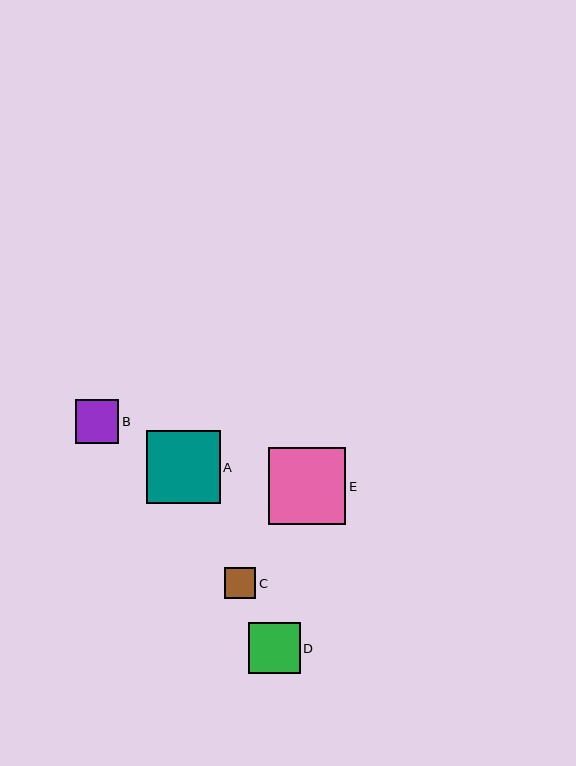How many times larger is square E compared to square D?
Square E is approximately 1.5 times the size of square D.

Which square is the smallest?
Square C is the smallest with a size of approximately 31 pixels.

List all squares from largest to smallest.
From largest to smallest: E, A, D, B, C.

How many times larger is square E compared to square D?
Square E is approximately 1.5 times the size of square D.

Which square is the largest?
Square E is the largest with a size of approximately 77 pixels.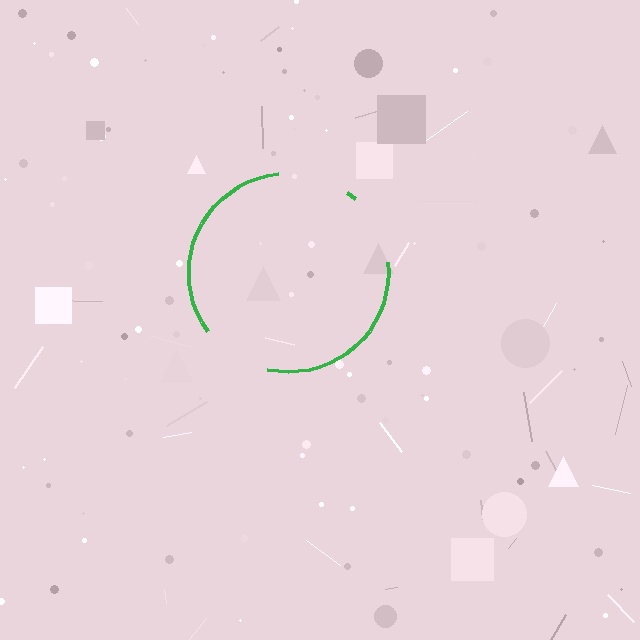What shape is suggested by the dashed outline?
The dashed outline suggests a circle.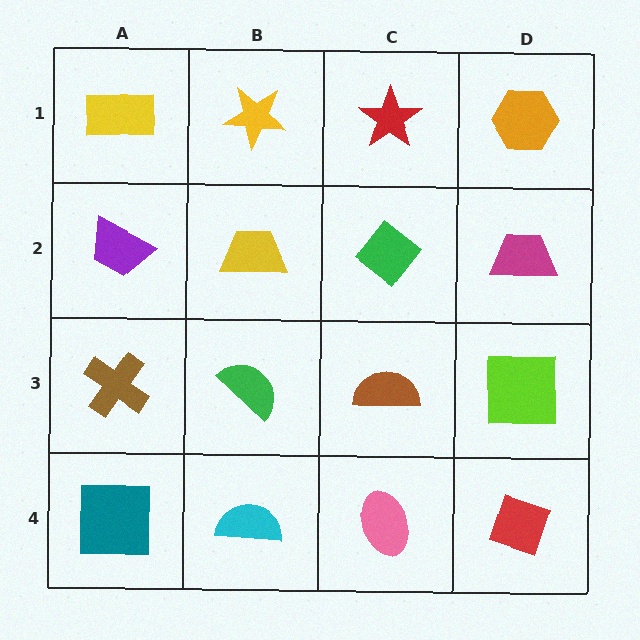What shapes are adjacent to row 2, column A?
A yellow rectangle (row 1, column A), a brown cross (row 3, column A), a yellow trapezoid (row 2, column B).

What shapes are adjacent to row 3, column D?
A magenta trapezoid (row 2, column D), a red diamond (row 4, column D), a brown semicircle (row 3, column C).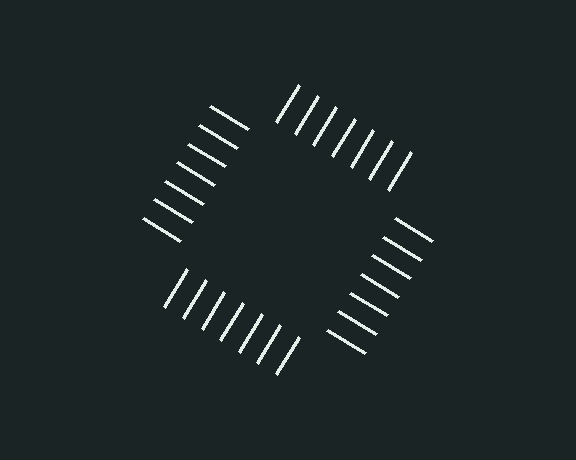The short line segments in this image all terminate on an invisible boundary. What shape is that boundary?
An illusory square — the line segments terminate on its edges but no continuous stroke is drawn.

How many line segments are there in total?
28 — 7 along each of the 4 edges.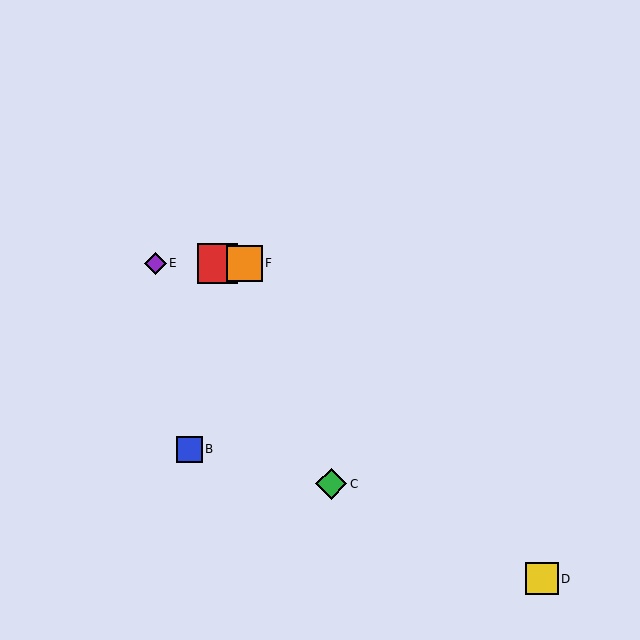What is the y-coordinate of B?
Object B is at y≈449.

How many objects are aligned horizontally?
3 objects (A, E, F) are aligned horizontally.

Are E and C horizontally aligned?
No, E is at y≈263 and C is at y≈484.